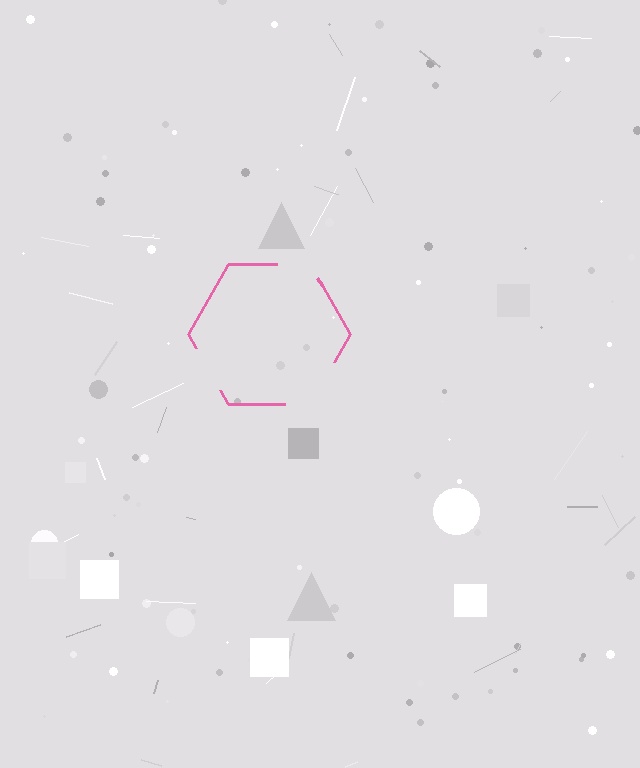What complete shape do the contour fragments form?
The contour fragments form a hexagon.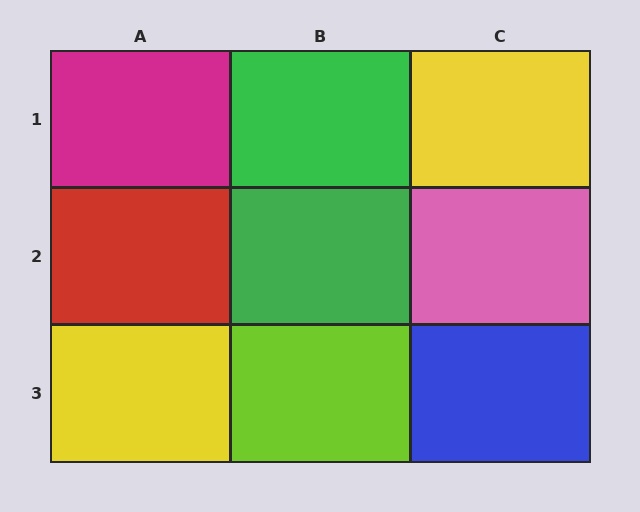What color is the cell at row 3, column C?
Blue.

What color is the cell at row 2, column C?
Pink.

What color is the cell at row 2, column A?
Red.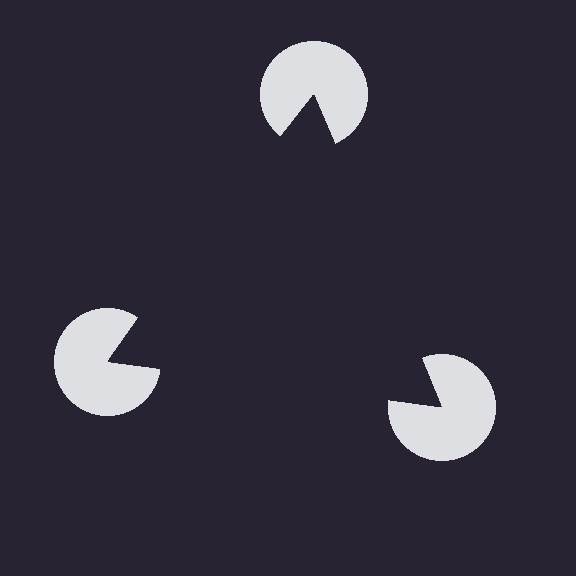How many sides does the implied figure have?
3 sides.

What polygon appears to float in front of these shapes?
An illusory triangle — its edges are inferred from the aligned wedge cuts in the pac-man discs, not physically drawn.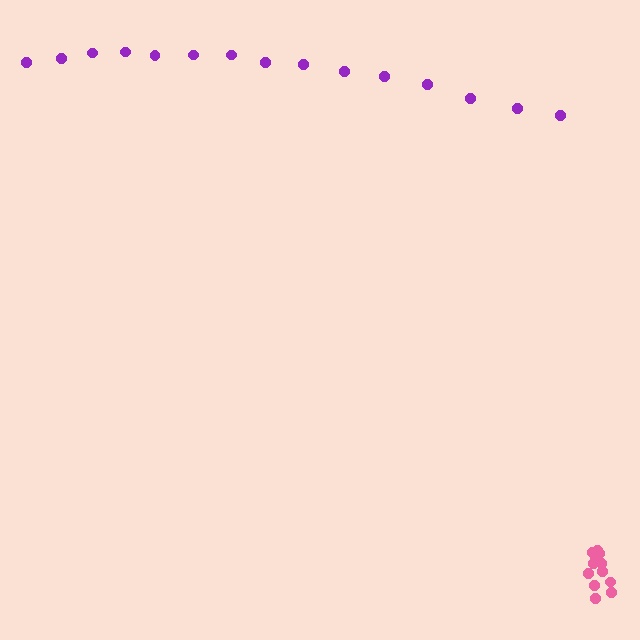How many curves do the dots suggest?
There are 2 distinct paths.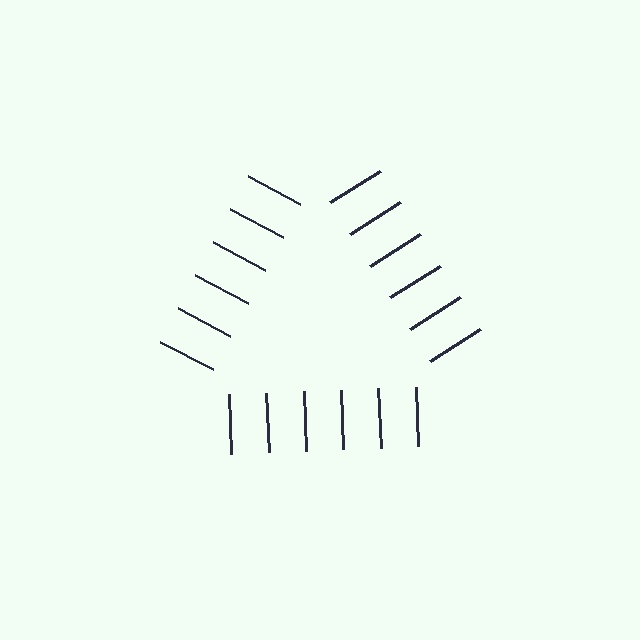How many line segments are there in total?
18 — 6 along each of the 3 edges.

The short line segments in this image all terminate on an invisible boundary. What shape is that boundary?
An illusory triangle — the line segments terminate on its edges but no continuous stroke is drawn.